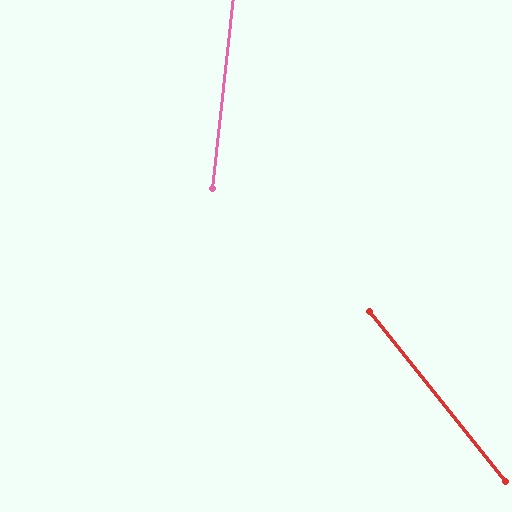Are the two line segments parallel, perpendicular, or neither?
Neither parallel nor perpendicular — they differ by about 45°.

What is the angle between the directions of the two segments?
Approximately 45 degrees.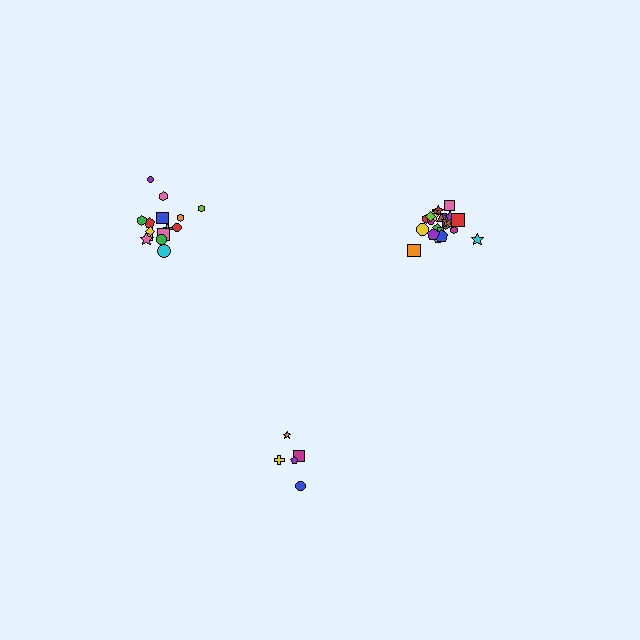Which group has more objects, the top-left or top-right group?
The top-right group.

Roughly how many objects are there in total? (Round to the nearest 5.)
Roughly 40 objects in total.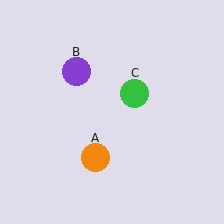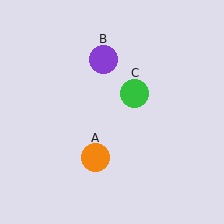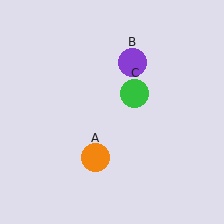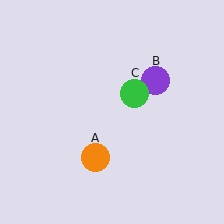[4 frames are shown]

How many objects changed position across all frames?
1 object changed position: purple circle (object B).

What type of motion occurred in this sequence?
The purple circle (object B) rotated clockwise around the center of the scene.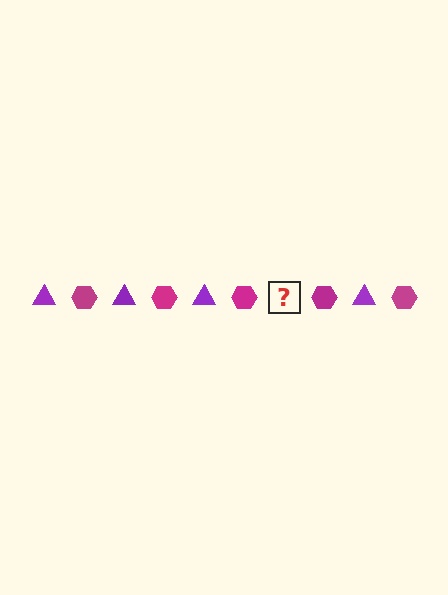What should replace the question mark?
The question mark should be replaced with a purple triangle.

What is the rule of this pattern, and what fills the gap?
The rule is that the pattern alternates between purple triangle and magenta hexagon. The gap should be filled with a purple triangle.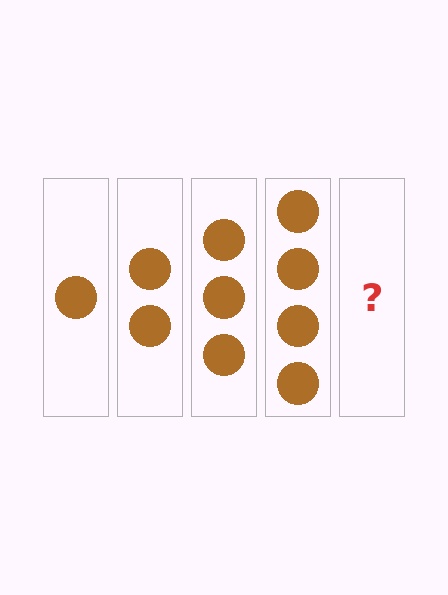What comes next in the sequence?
The next element should be 5 circles.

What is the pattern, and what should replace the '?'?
The pattern is that each step adds one more circle. The '?' should be 5 circles.